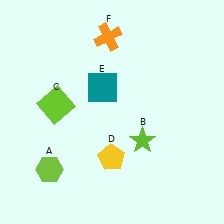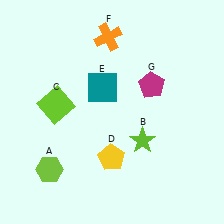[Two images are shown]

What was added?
A magenta pentagon (G) was added in Image 2.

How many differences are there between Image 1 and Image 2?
There is 1 difference between the two images.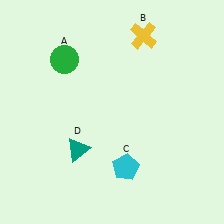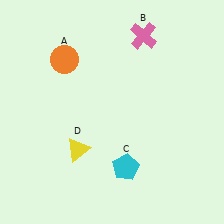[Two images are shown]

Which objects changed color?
A changed from green to orange. B changed from yellow to pink. D changed from teal to yellow.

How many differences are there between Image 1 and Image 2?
There are 3 differences between the two images.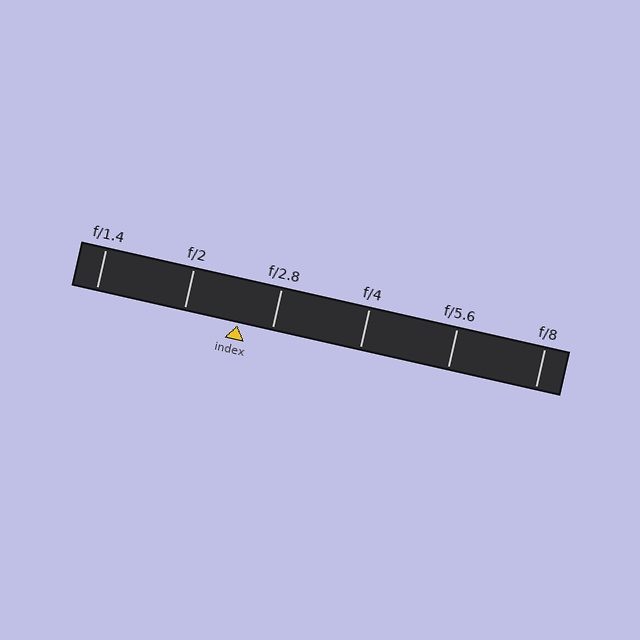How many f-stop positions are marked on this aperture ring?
There are 6 f-stop positions marked.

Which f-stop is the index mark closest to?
The index mark is closest to f/2.8.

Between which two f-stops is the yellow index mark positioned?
The index mark is between f/2 and f/2.8.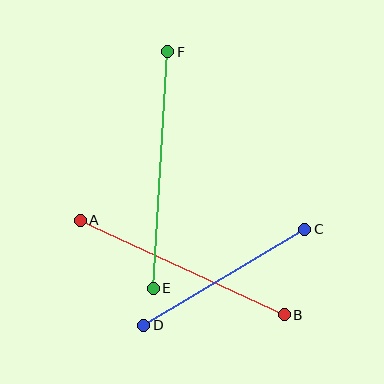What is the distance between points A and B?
The distance is approximately 225 pixels.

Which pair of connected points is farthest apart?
Points E and F are farthest apart.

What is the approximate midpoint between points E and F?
The midpoint is at approximately (161, 170) pixels.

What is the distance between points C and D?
The distance is approximately 187 pixels.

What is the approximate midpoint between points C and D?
The midpoint is at approximately (224, 277) pixels.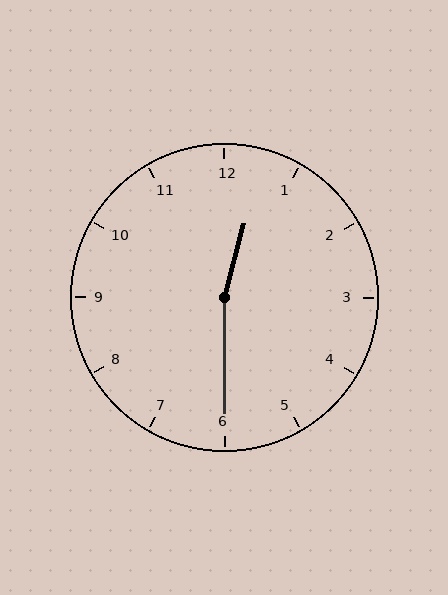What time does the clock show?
12:30.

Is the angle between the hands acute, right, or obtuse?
It is obtuse.